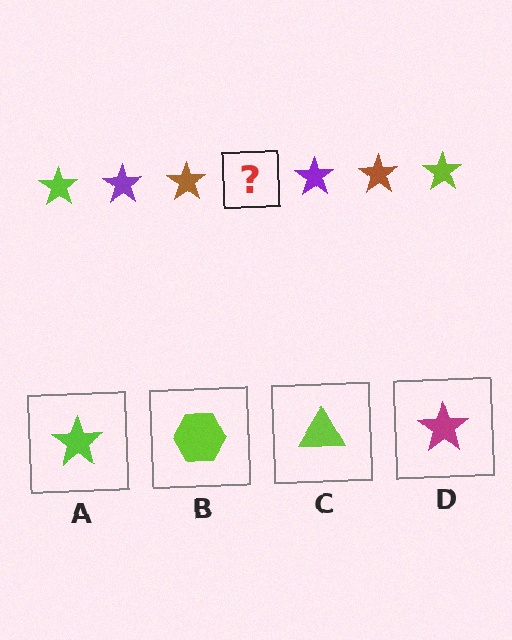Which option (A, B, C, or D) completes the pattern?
A.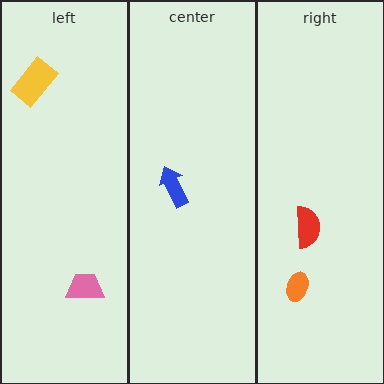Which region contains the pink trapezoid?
The left region.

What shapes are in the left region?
The pink trapezoid, the yellow rectangle.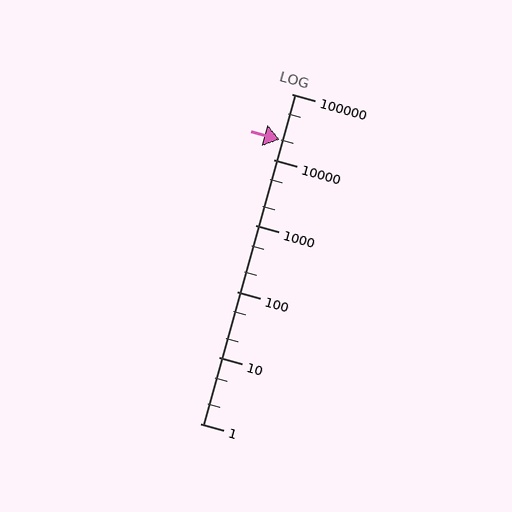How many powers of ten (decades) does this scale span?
The scale spans 5 decades, from 1 to 100000.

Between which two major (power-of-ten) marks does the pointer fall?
The pointer is between 10000 and 100000.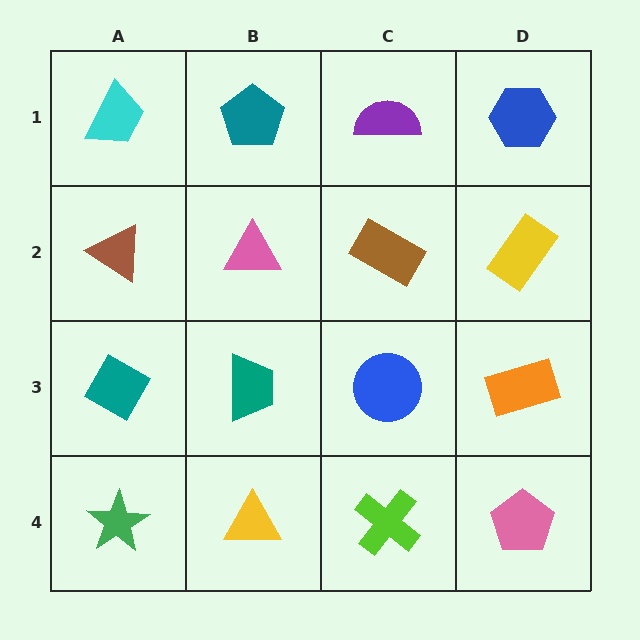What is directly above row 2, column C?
A purple semicircle.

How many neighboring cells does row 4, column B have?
3.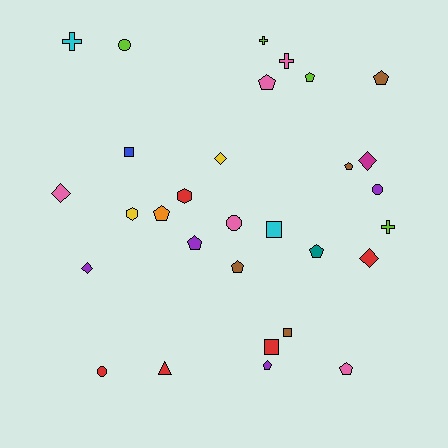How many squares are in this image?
There are 4 squares.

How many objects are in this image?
There are 30 objects.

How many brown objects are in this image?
There are 4 brown objects.